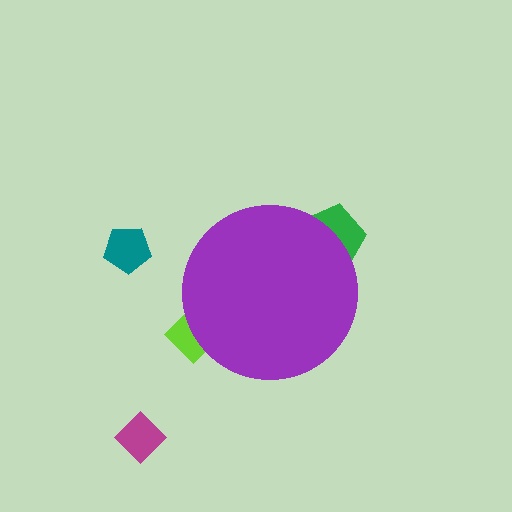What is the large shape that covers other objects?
A purple circle.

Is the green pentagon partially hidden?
Yes, the green pentagon is partially hidden behind the purple circle.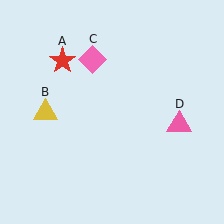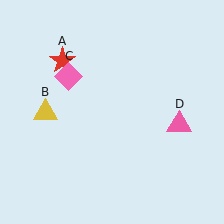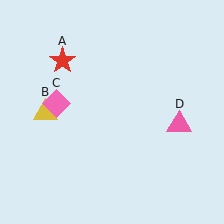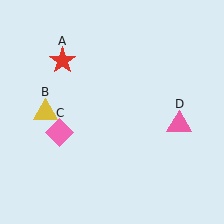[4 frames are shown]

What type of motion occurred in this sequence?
The pink diamond (object C) rotated counterclockwise around the center of the scene.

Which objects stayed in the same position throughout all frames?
Red star (object A) and yellow triangle (object B) and pink triangle (object D) remained stationary.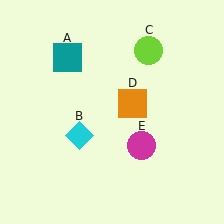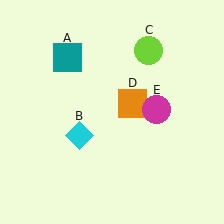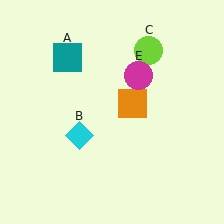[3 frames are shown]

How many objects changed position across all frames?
1 object changed position: magenta circle (object E).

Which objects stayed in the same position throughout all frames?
Teal square (object A) and cyan diamond (object B) and lime circle (object C) and orange square (object D) remained stationary.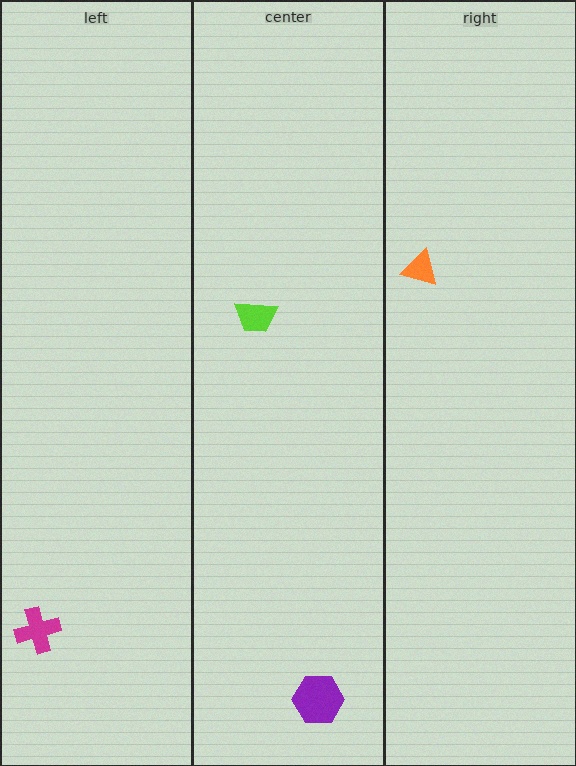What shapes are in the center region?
The purple hexagon, the lime trapezoid.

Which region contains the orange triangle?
The right region.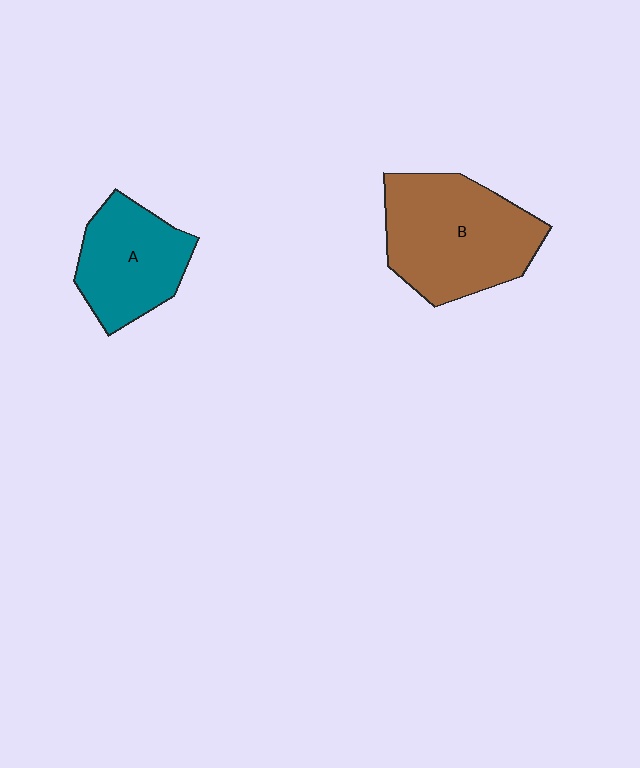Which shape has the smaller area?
Shape A (teal).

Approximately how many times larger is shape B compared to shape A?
Approximately 1.4 times.